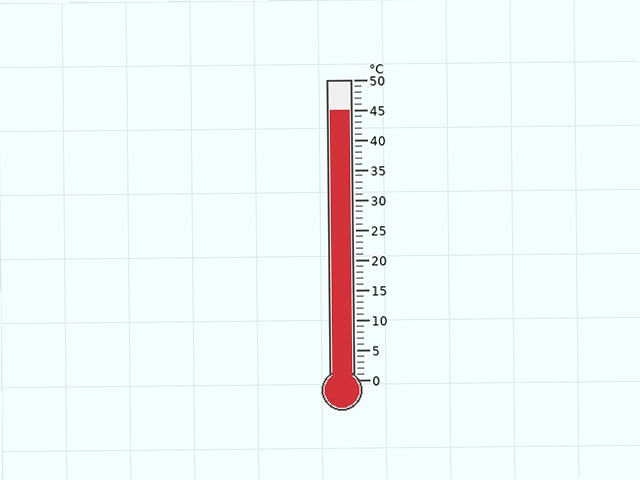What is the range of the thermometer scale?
The thermometer scale ranges from 0°C to 50°C.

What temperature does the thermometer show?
The thermometer shows approximately 45°C.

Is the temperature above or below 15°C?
The temperature is above 15°C.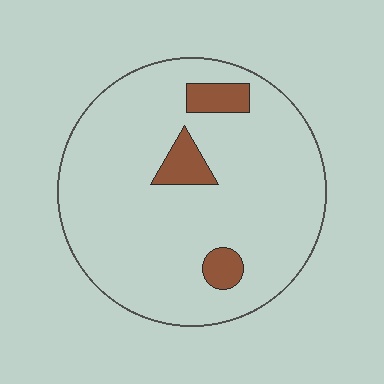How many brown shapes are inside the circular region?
3.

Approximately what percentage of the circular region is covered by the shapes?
Approximately 10%.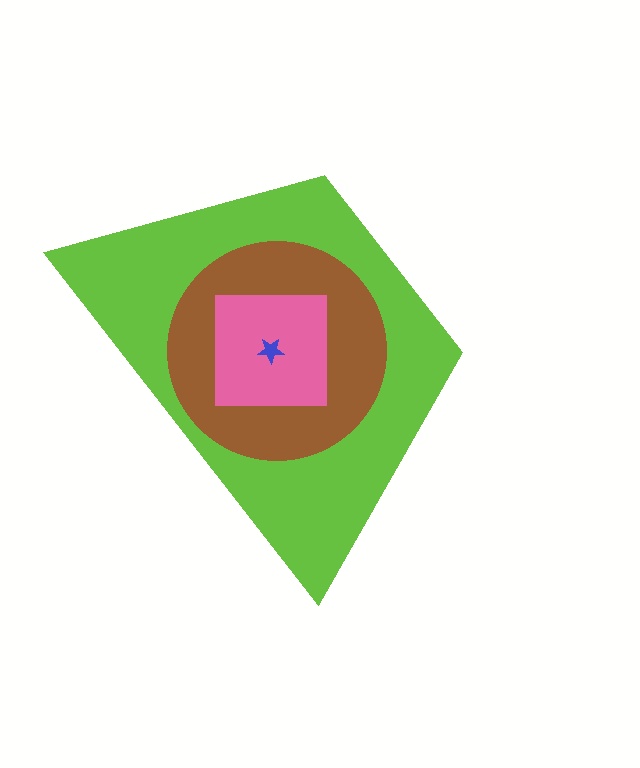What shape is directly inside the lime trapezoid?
The brown circle.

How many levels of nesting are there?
4.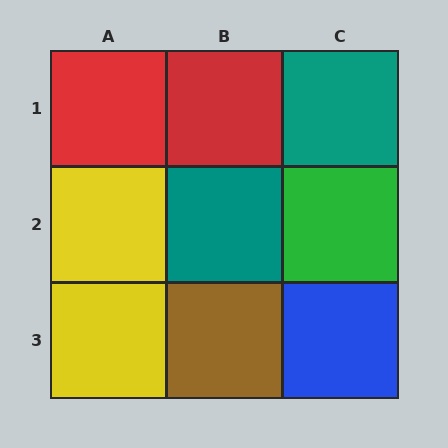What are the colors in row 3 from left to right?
Yellow, brown, blue.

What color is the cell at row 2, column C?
Green.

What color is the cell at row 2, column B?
Teal.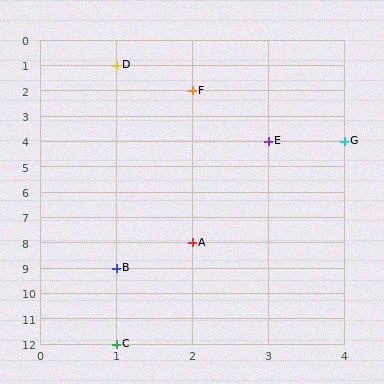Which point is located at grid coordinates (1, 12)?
Point C is at (1, 12).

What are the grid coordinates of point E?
Point E is at grid coordinates (3, 4).